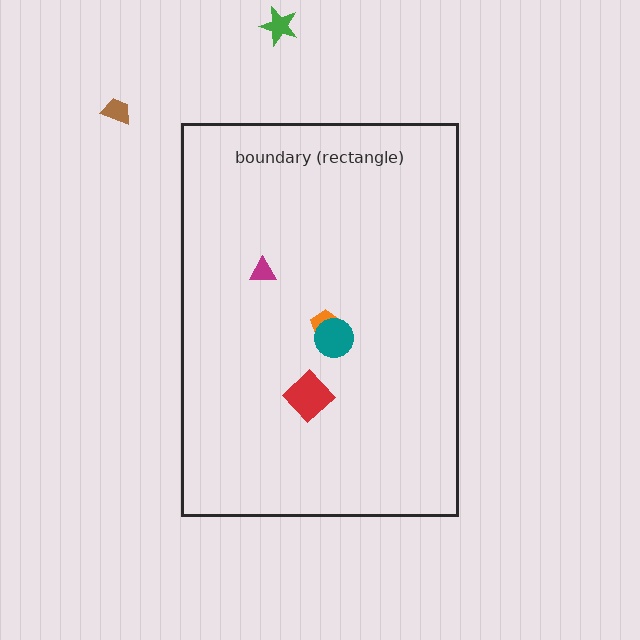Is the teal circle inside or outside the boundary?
Inside.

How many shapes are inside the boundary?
4 inside, 2 outside.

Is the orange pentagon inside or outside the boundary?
Inside.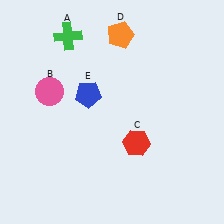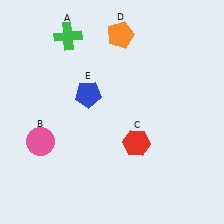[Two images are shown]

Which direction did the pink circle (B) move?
The pink circle (B) moved down.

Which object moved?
The pink circle (B) moved down.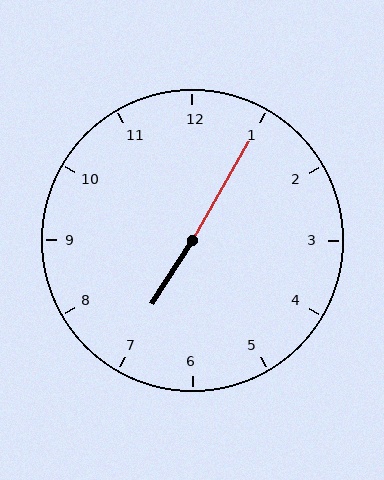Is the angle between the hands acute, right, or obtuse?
It is obtuse.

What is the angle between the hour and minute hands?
Approximately 178 degrees.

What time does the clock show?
7:05.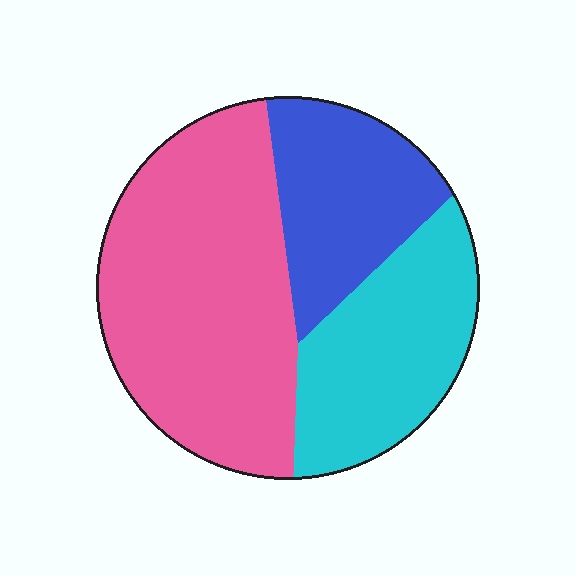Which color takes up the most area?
Pink, at roughly 50%.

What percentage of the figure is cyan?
Cyan takes up about one quarter (1/4) of the figure.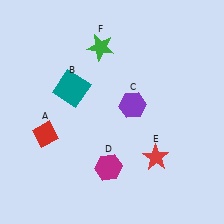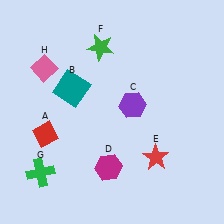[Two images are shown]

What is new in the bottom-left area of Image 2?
A green cross (G) was added in the bottom-left area of Image 2.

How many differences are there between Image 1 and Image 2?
There are 2 differences between the two images.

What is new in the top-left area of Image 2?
A pink diamond (H) was added in the top-left area of Image 2.